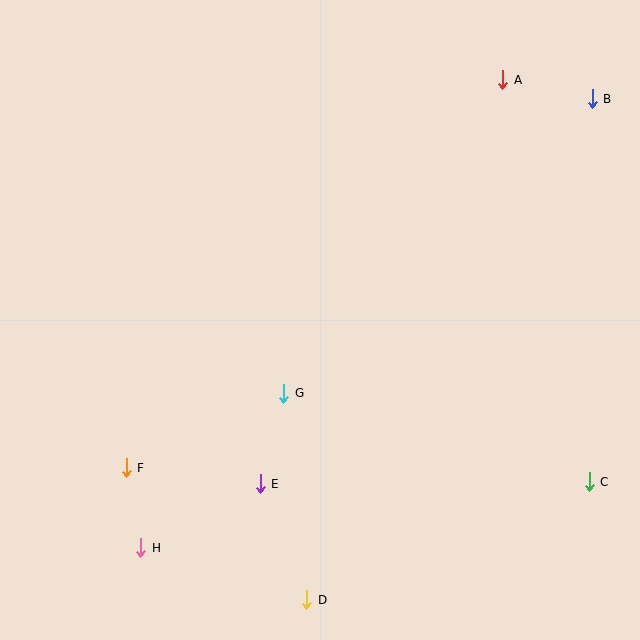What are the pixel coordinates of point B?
Point B is at (592, 99).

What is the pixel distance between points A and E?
The distance between A and E is 471 pixels.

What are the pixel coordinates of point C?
Point C is at (589, 482).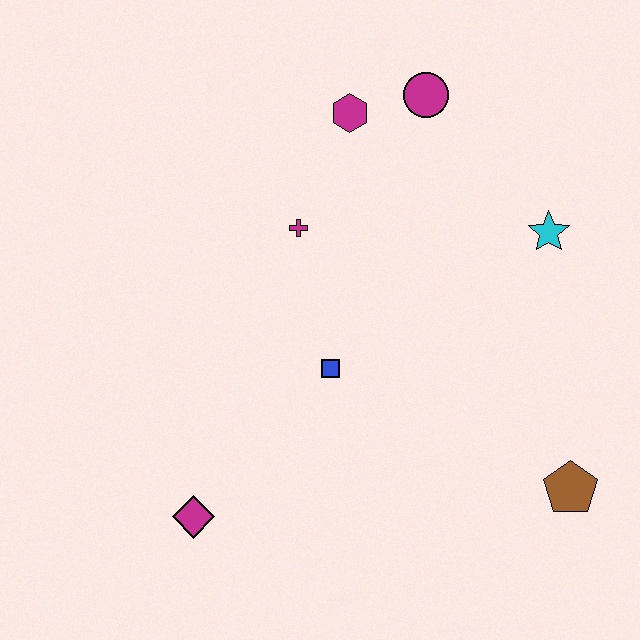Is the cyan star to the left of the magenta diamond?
No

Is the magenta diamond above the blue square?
No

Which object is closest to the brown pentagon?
The cyan star is closest to the brown pentagon.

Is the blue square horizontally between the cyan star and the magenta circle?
No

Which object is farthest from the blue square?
The magenta circle is farthest from the blue square.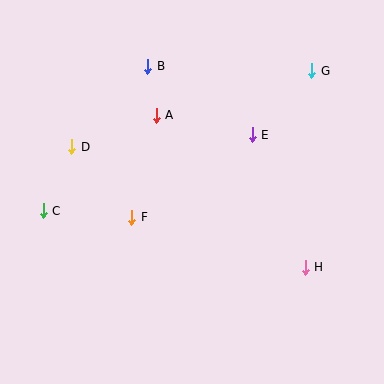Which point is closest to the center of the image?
Point F at (132, 217) is closest to the center.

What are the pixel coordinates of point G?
Point G is at (312, 71).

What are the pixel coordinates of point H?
Point H is at (305, 267).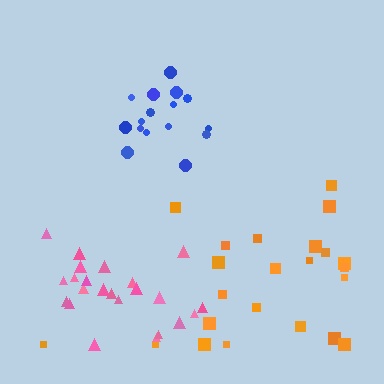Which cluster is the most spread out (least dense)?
Orange.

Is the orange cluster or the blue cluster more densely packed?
Blue.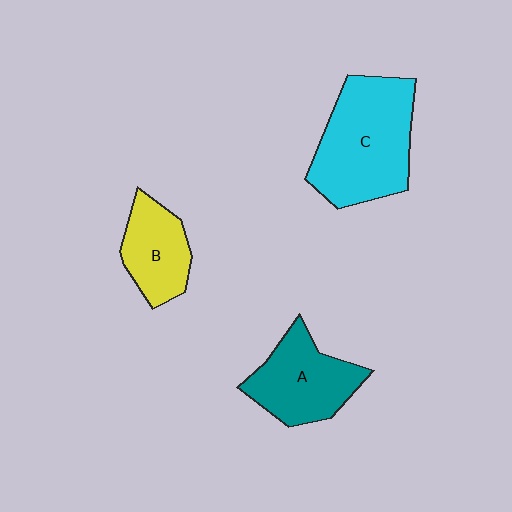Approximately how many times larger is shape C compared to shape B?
Approximately 1.9 times.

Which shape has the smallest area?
Shape B (yellow).